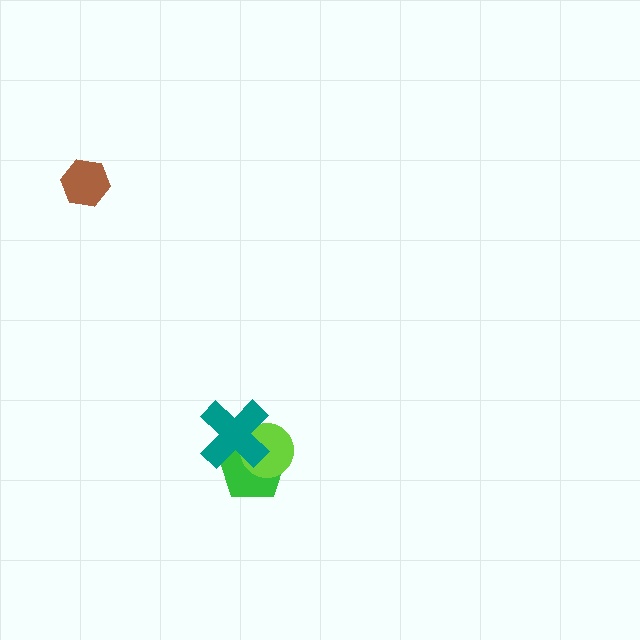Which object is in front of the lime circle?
The teal cross is in front of the lime circle.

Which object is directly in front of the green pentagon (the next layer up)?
The lime circle is directly in front of the green pentagon.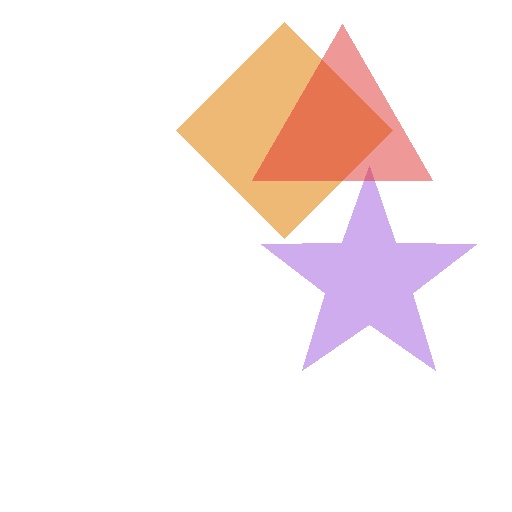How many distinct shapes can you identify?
There are 3 distinct shapes: an orange diamond, a purple star, a red triangle.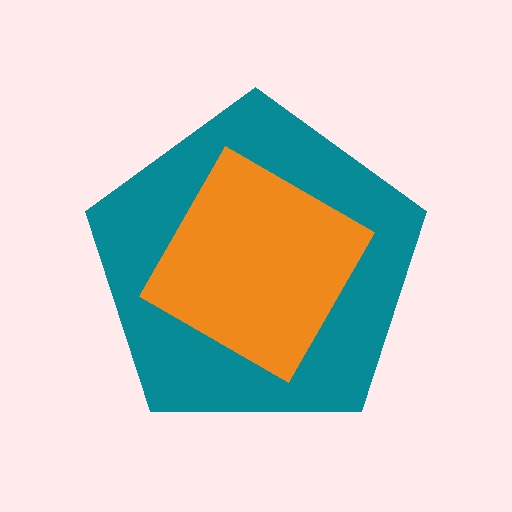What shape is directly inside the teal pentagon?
The orange diamond.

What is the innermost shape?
The orange diamond.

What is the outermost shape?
The teal pentagon.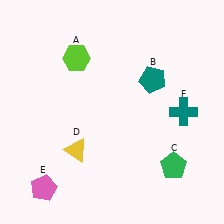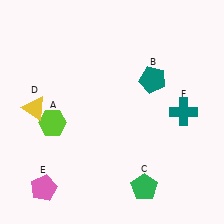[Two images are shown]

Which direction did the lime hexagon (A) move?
The lime hexagon (A) moved down.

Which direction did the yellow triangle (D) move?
The yellow triangle (D) moved up.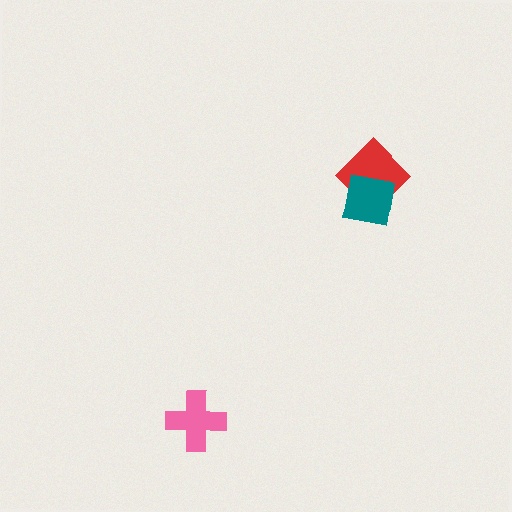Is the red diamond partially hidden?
Yes, it is partially covered by another shape.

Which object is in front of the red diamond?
The teal square is in front of the red diamond.